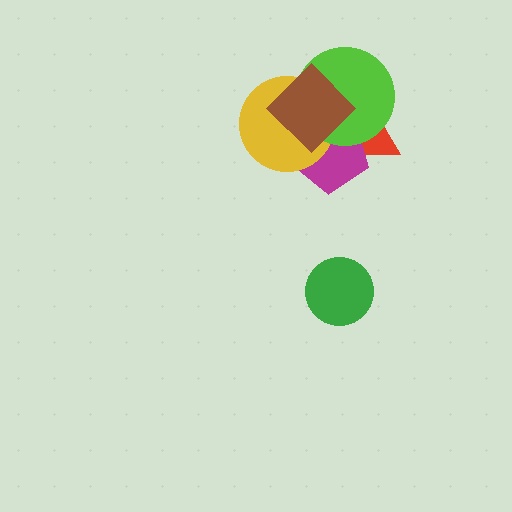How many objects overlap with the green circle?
0 objects overlap with the green circle.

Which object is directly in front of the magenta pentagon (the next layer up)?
The yellow circle is directly in front of the magenta pentagon.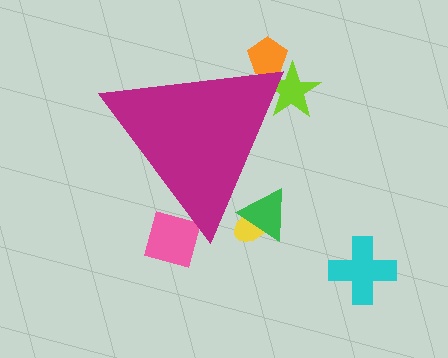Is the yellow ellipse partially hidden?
Yes, the yellow ellipse is partially hidden behind the magenta triangle.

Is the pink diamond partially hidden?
Yes, the pink diamond is partially hidden behind the magenta triangle.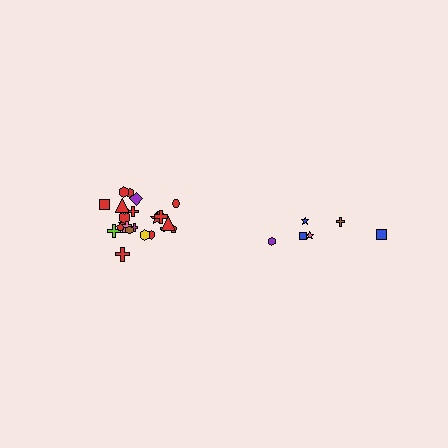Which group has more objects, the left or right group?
The left group.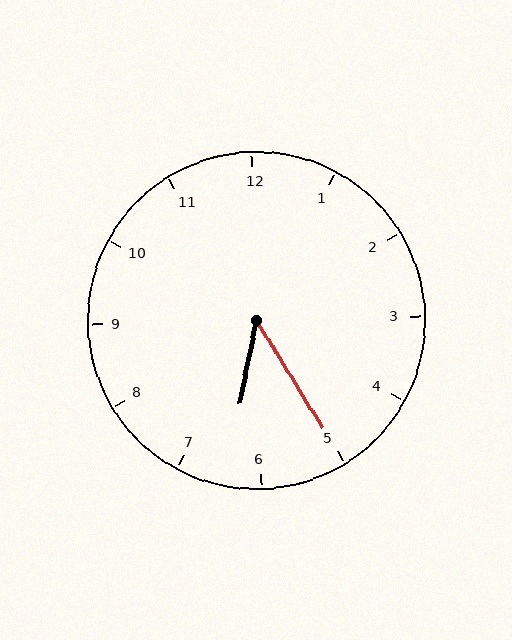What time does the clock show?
6:25.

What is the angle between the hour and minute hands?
Approximately 42 degrees.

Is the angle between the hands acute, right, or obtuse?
It is acute.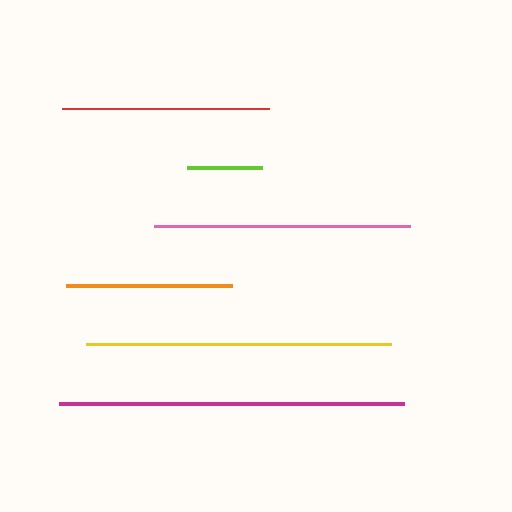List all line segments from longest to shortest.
From longest to shortest: magenta, yellow, pink, red, orange, lime.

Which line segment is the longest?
The magenta line is the longest at approximately 346 pixels.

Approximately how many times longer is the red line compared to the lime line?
The red line is approximately 2.8 times the length of the lime line.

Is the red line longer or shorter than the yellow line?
The yellow line is longer than the red line.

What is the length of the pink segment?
The pink segment is approximately 255 pixels long.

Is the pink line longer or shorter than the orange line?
The pink line is longer than the orange line.